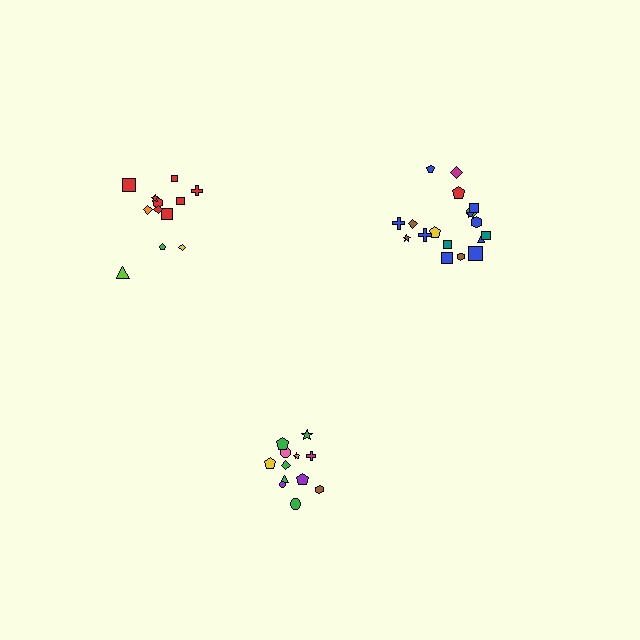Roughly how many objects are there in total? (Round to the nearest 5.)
Roughly 40 objects in total.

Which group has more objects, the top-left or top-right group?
The top-right group.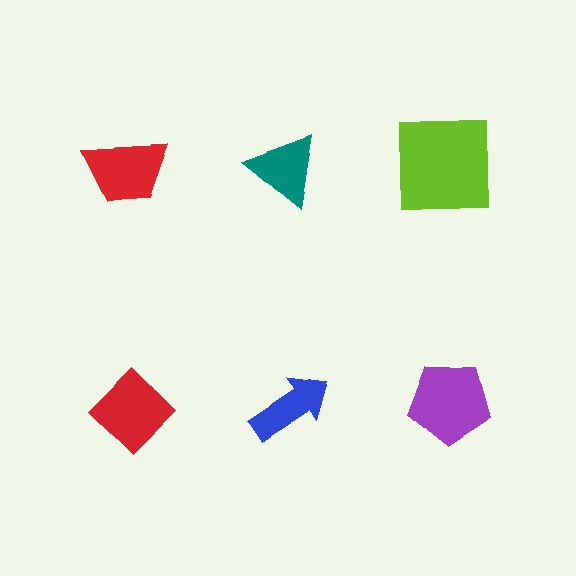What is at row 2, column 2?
A blue arrow.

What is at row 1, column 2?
A teal triangle.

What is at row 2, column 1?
A red diamond.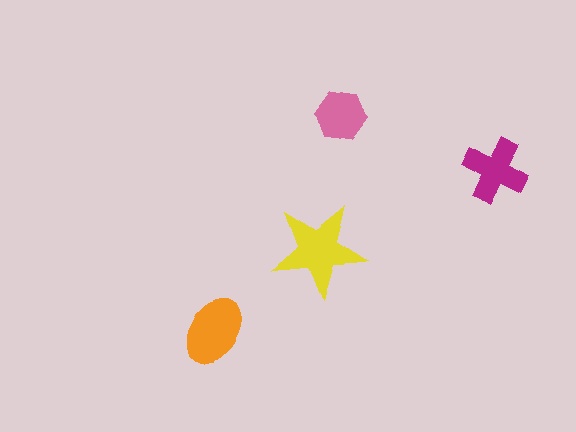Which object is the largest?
The yellow star.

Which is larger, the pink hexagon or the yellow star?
The yellow star.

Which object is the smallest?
The pink hexagon.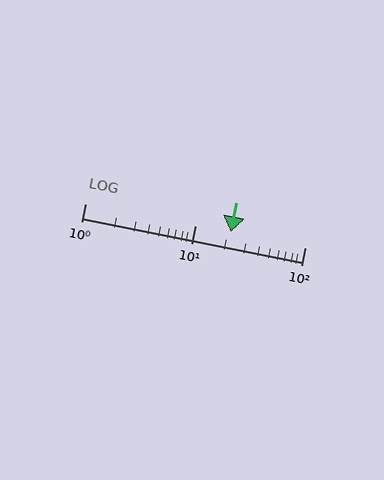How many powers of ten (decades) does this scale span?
The scale spans 2 decades, from 1 to 100.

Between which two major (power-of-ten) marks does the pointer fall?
The pointer is between 10 and 100.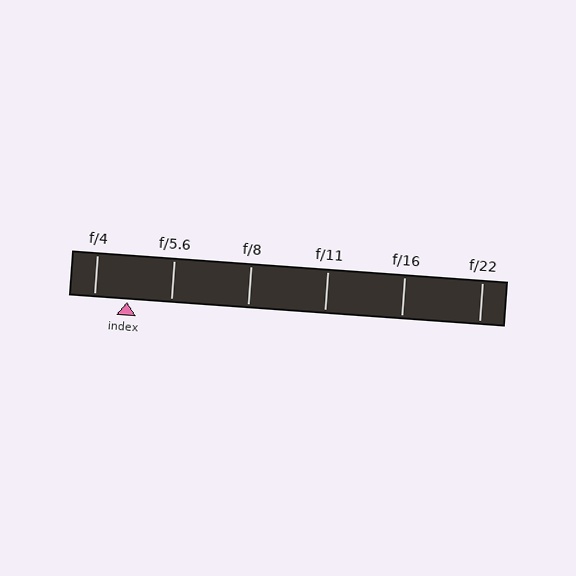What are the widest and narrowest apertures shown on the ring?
The widest aperture shown is f/4 and the narrowest is f/22.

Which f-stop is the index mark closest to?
The index mark is closest to f/4.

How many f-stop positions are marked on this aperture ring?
There are 6 f-stop positions marked.